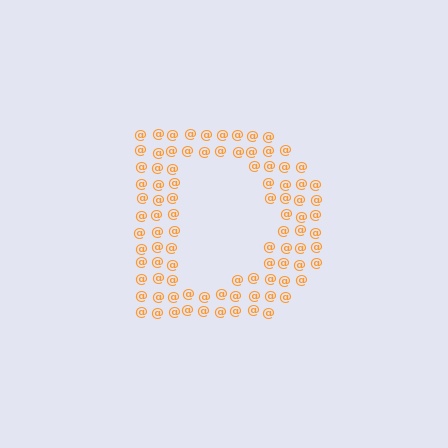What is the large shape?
The large shape is the letter D.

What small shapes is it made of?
It is made of small at signs.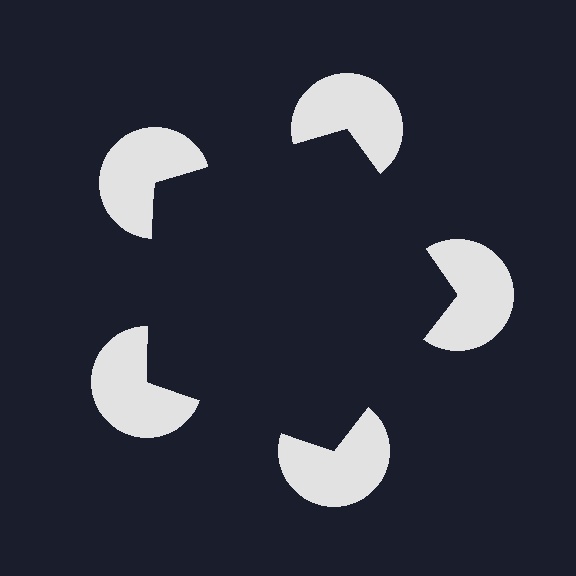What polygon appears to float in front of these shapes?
An illusory pentagon — its edges are inferred from the aligned wedge cuts in the pac-man discs, not physically drawn.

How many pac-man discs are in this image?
There are 5 — one at each vertex of the illusory pentagon.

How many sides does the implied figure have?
5 sides.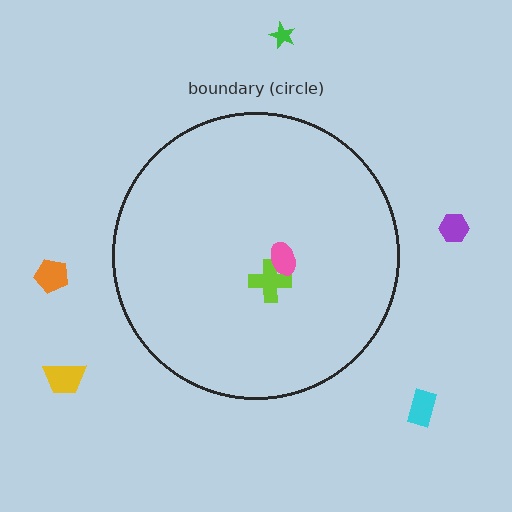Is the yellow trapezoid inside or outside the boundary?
Outside.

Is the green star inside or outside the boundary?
Outside.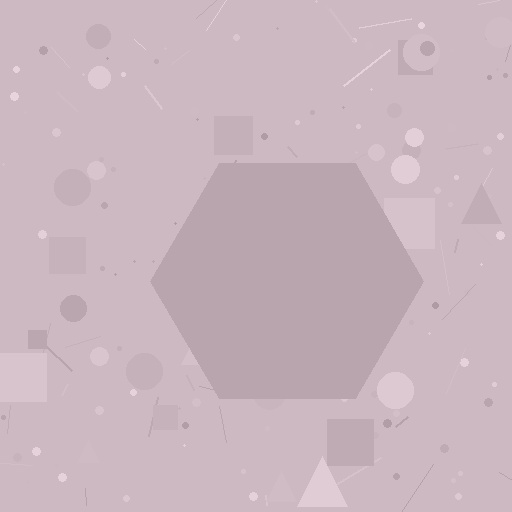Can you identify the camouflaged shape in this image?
The camouflaged shape is a hexagon.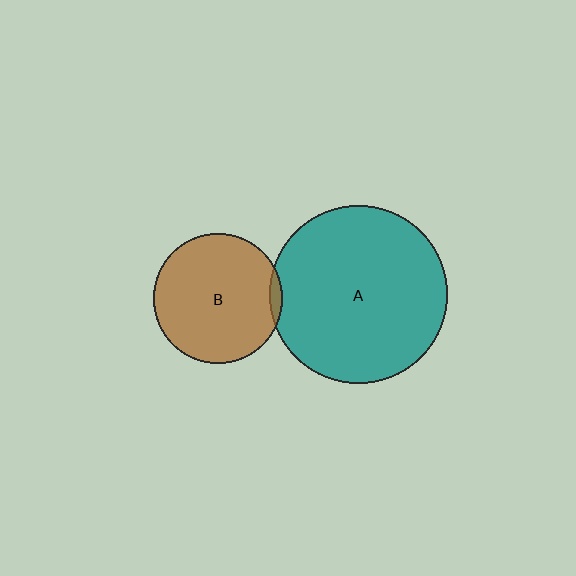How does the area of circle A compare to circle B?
Approximately 1.9 times.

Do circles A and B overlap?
Yes.